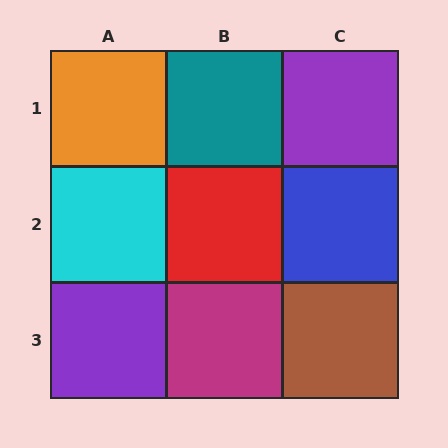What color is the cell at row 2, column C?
Blue.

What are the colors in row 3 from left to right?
Purple, magenta, brown.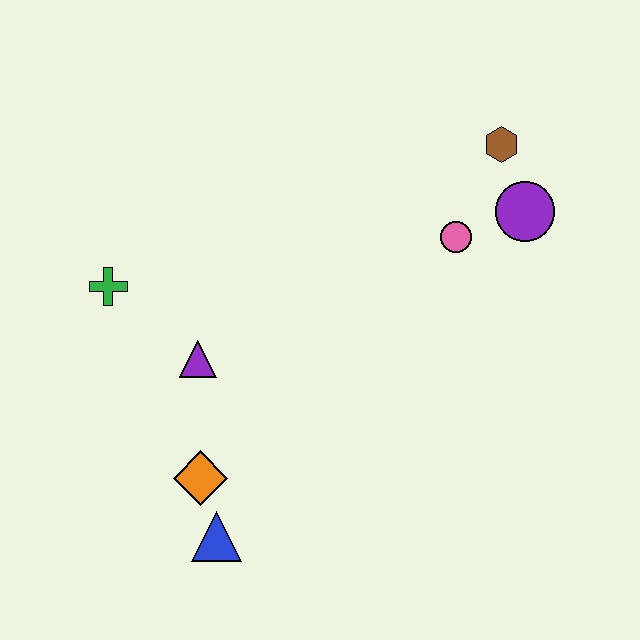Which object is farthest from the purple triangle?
The brown hexagon is farthest from the purple triangle.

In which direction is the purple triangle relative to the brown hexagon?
The purple triangle is to the left of the brown hexagon.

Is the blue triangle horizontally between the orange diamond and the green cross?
No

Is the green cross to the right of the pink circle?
No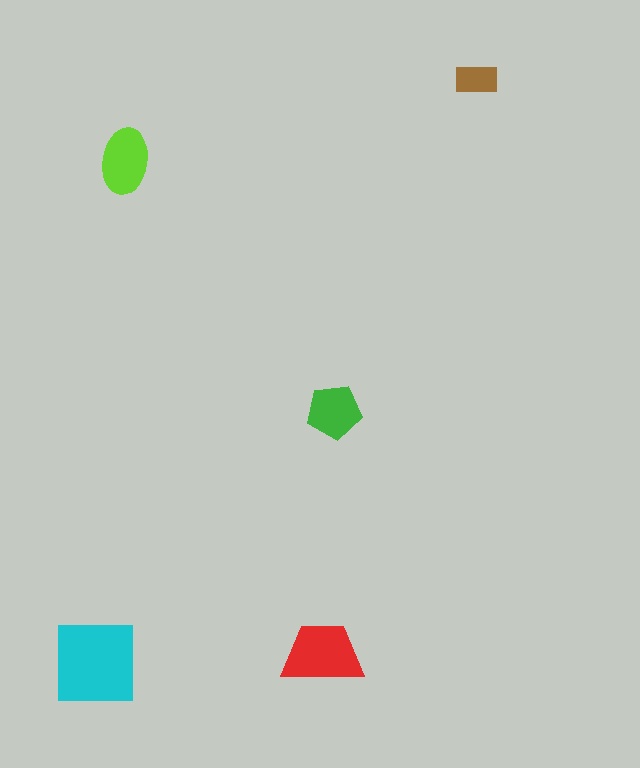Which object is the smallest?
The brown rectangle.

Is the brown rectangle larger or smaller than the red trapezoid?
Smaller.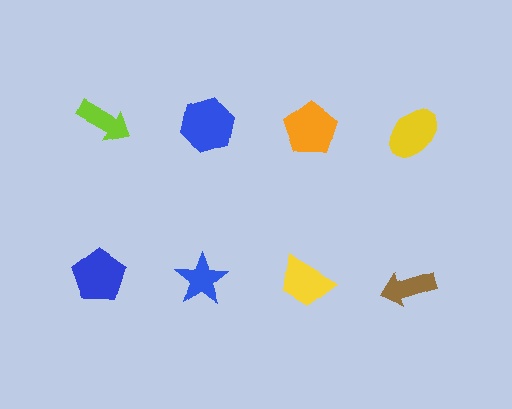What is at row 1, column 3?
An orange pentagon.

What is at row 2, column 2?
A blue star.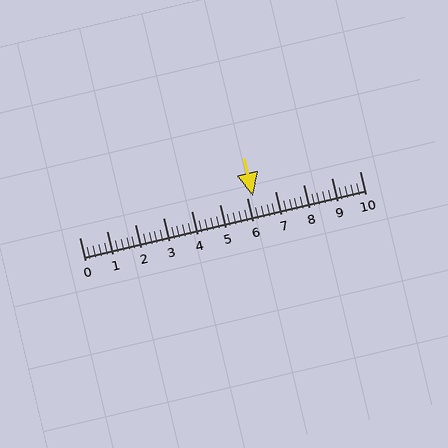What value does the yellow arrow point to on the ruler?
The yellow arrow points to approximately 6.2.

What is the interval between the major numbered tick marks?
The major tick marks are spaced 1 units apart.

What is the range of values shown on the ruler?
The ruler shows values from 0 to 10.